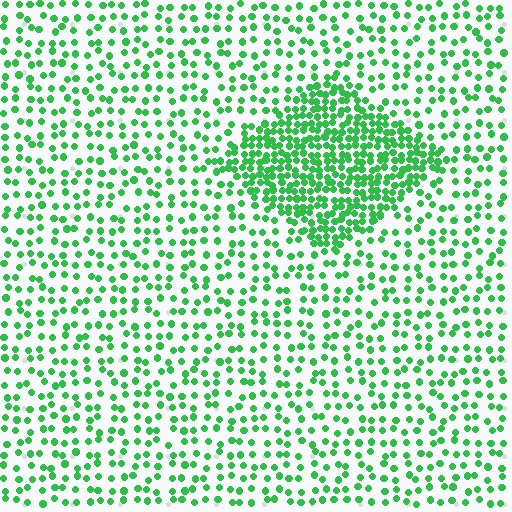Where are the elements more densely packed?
The elements are more densely packed inside the diamond boundary.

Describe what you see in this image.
The image contains small green elements arranged at two different densities. A diamond-shaped region is visible where the elements are more densely packed than the surrounding area.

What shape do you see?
I see a diamond.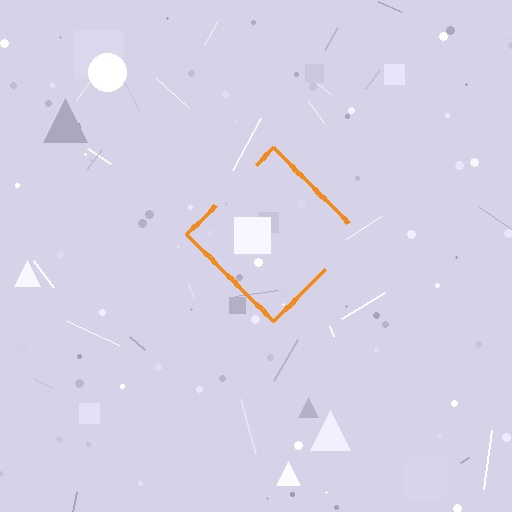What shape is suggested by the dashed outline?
The dashed outline suggests a diamond.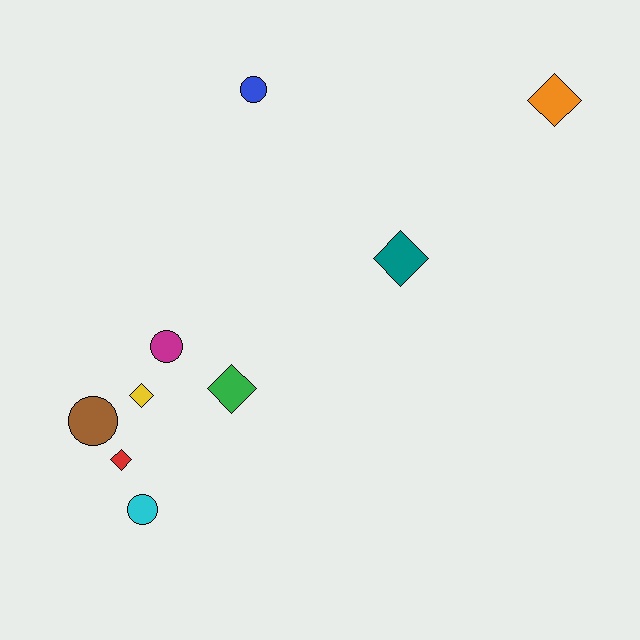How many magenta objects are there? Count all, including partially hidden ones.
There is 1 magenta object.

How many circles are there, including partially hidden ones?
There are 4 circles.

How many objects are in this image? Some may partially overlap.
There are 9 objects.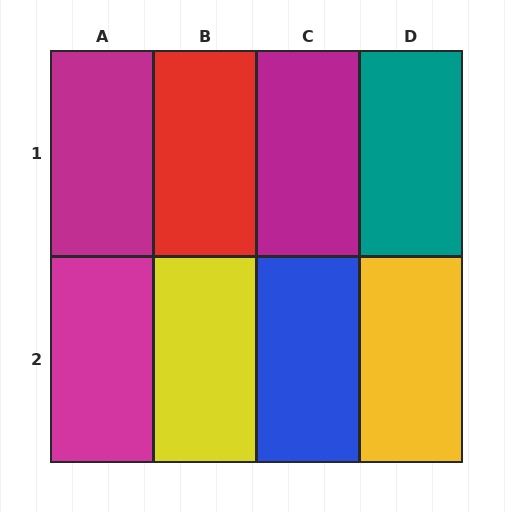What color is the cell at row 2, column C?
Blue.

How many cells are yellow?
2 cells are yellow.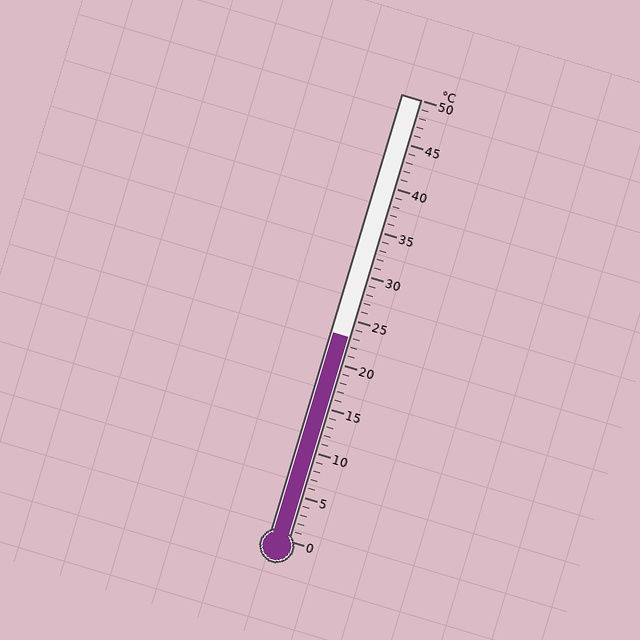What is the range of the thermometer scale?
The thermometer scale ranges from 0°C to 50°C.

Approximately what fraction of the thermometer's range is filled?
The thermometer is filled to approximately 45% of its range.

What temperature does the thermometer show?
The thermometer shows approximately 23°C.